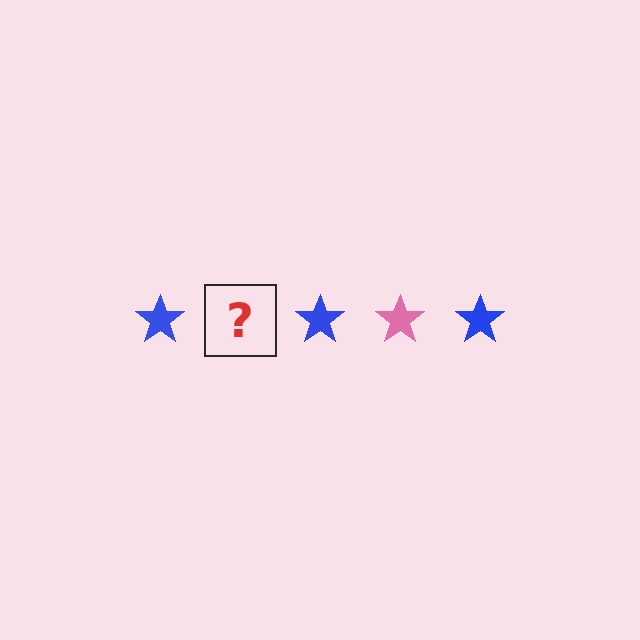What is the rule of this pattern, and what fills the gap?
The rule is that the pattern cycles through blue, pink stars. The gap should be filled with a pink star.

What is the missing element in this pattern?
The missing element is a pink star.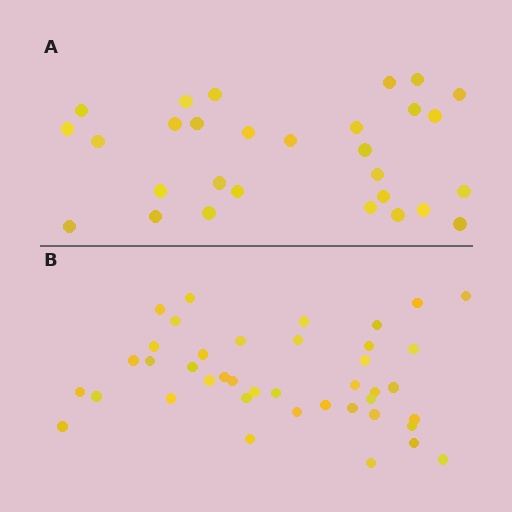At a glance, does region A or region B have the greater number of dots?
Region B (the bottom region) has more dots.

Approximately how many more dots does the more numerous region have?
Region B has roughly 12 or so more dots than region A.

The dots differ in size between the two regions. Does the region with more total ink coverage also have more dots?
No. Region A has more total ink coverage because its dots are larger, but region B actually contains more individual dots. Total area can be misleading — the number of items is what matters here.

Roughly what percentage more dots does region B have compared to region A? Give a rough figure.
About 40% more.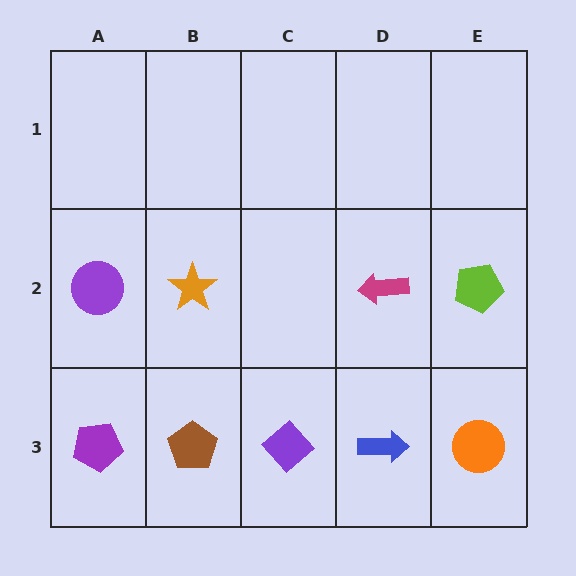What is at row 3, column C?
A purple diamond.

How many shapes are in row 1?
0 shapes.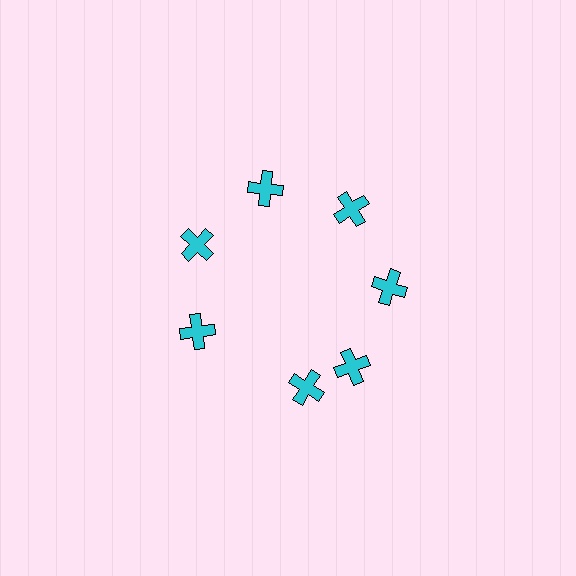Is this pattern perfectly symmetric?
No. The 7 cyan crosses are arranged in a ring, but one element near the 6 o'clock position is rotated out of alignment along the ring, breaking the 7-fold rotational symmetry.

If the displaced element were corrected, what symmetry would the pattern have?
It would have 7-fold rotational symmetry — the pattern would map onto itself every 51 degrees.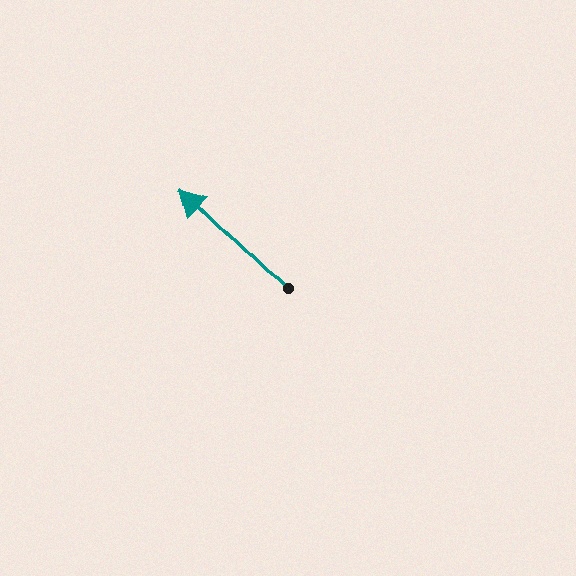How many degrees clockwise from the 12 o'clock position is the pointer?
Approximately 314 degrees.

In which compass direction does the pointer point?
Northwest.